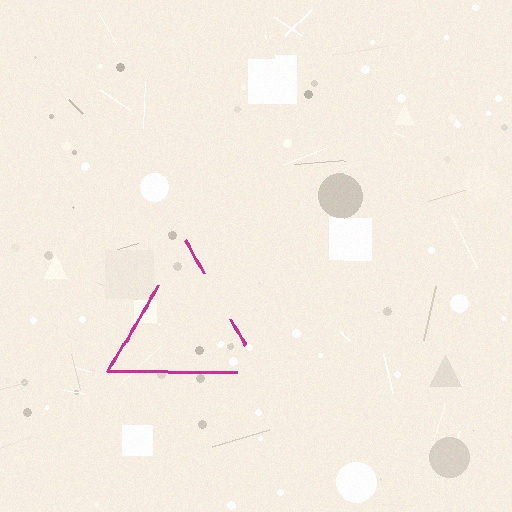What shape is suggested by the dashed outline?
The dashed outline suggests a triangle.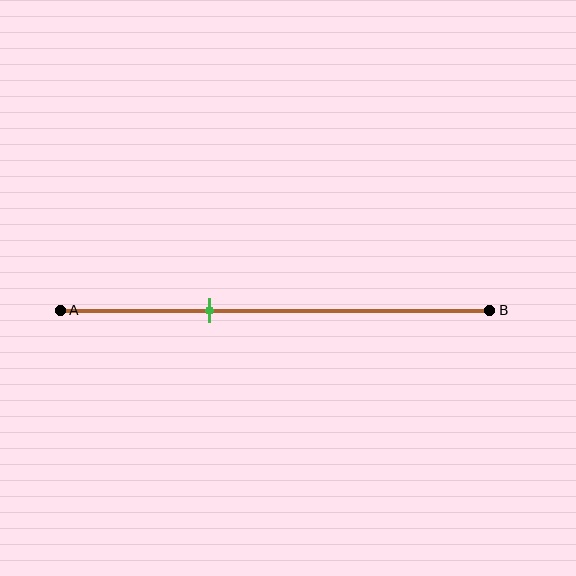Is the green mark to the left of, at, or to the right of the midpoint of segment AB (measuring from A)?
The green mark is to the left of the midpoint of segment AB.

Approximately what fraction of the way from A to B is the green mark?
The green mark is approximately 35% of the way from A to B.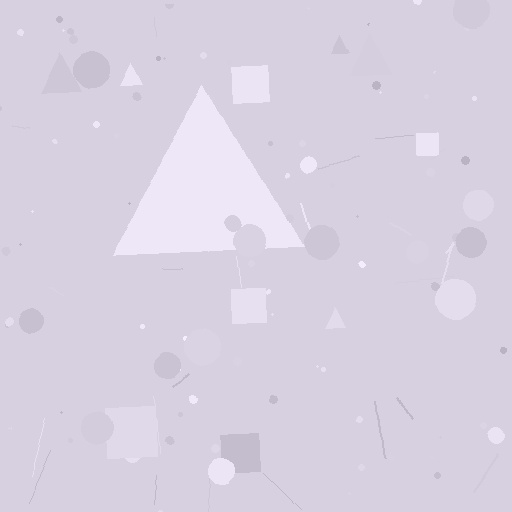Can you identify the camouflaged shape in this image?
The camouflaged shape is a triangle.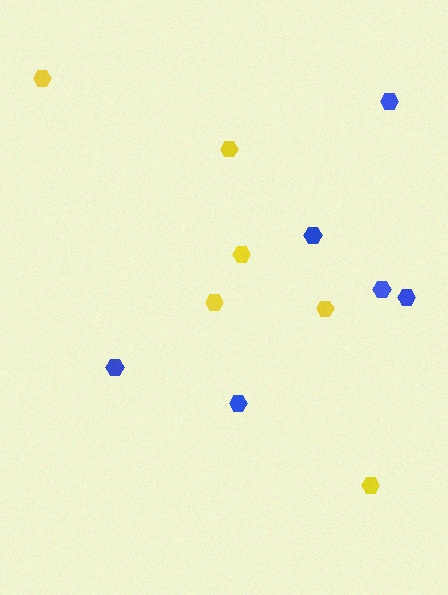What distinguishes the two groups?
There are 2 groups: one group of yellow hexagons (6) and one group of blue hexagons (6).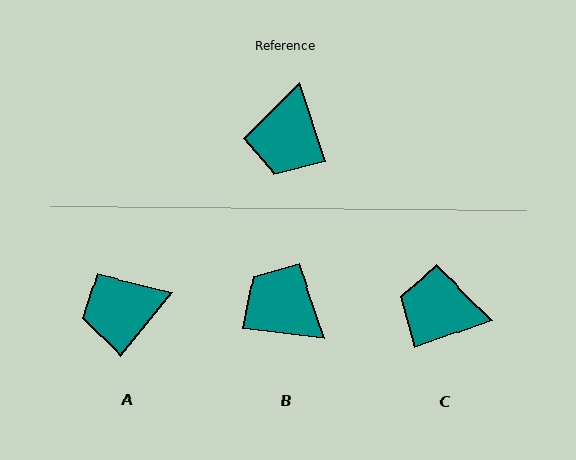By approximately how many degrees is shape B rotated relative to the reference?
Approximately 115 degrees clockwise.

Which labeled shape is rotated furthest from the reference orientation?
B, about 115 degrees away.